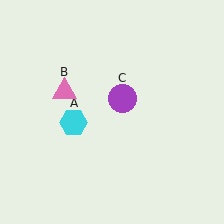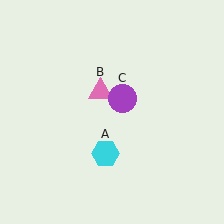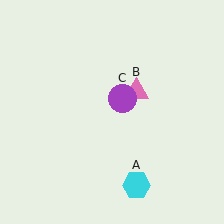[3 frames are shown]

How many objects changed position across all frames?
2 objects changed position: cyan hexagon (object A), pink triangle (object B).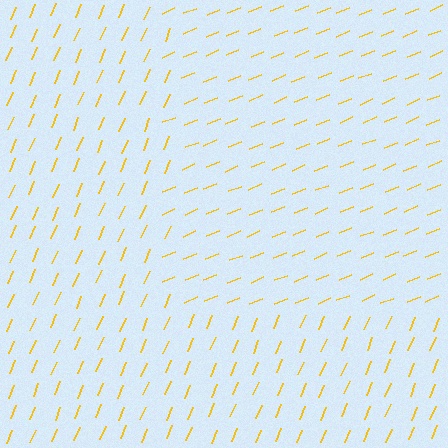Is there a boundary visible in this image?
Yes, there is a texture boundary formed by a change in line orientation.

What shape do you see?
I see a rectangle.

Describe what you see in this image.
The image is filled with small yellow line segments. A rectangle region in the image has lines oriented differently from the surrounding lines, creating a visible texture boundary.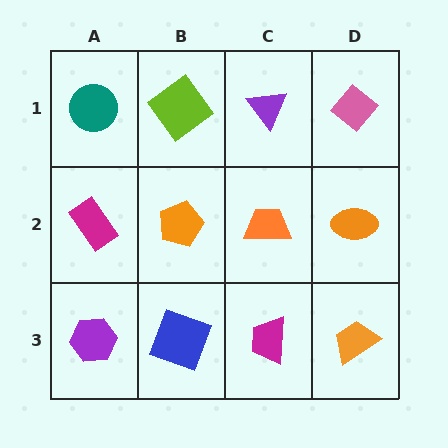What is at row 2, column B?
An orange pentagon.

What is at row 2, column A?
A magenta rectangle.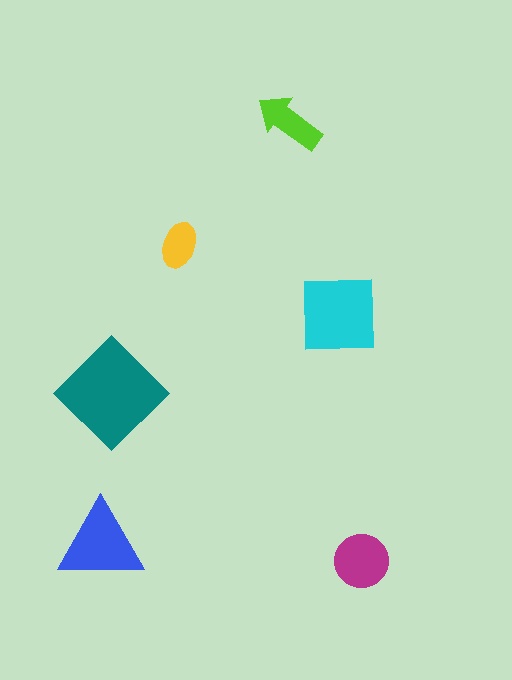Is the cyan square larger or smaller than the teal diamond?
Smaller.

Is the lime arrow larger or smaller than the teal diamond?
Smaller.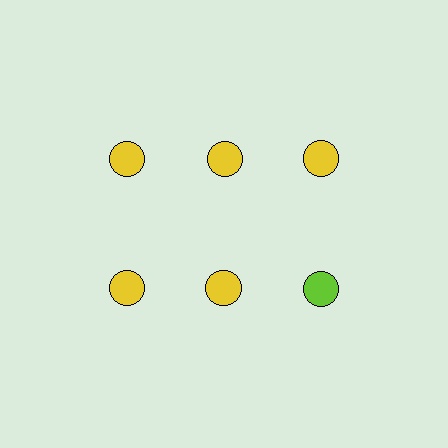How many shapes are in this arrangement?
There are 6 shapes arranged in a grid pattern.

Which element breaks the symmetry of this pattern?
The lime circle in the second row, center column breaks the symmetry. All other shapes are yellow circles.